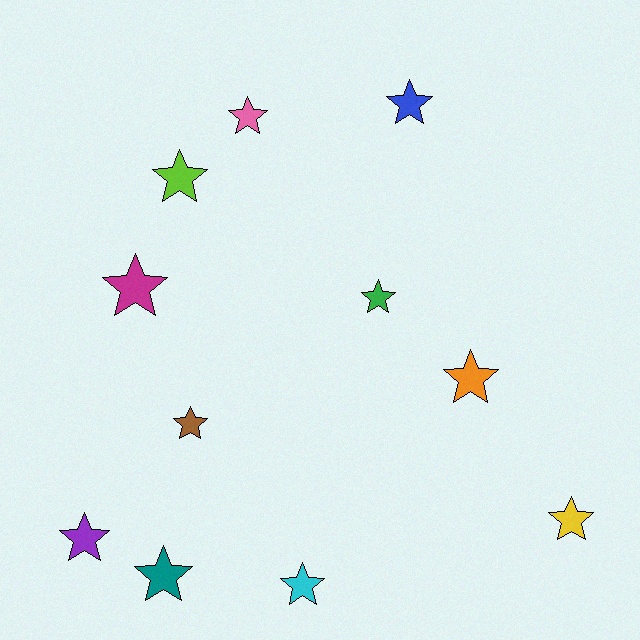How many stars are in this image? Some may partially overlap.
There are 11 stars.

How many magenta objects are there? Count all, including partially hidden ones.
There is 1 magenta object.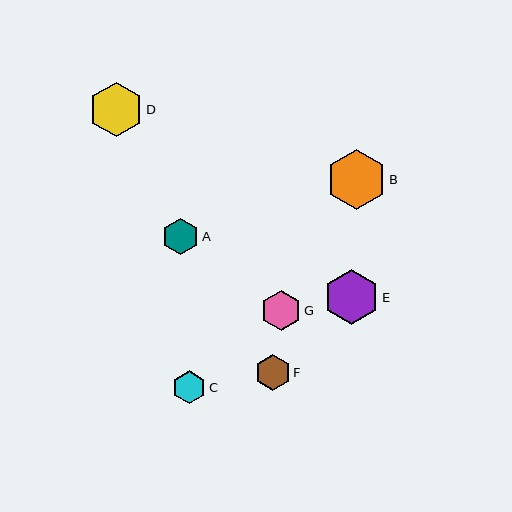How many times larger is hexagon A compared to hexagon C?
Hexagon A is approximately 1.1 times the size of hexagon C.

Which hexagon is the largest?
Hexagon B is the largest with a size of approximately 59 pixels.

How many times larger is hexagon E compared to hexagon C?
Hexagon E is approximately 1.7 times the size of hexagon C.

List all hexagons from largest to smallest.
From largest to smallest: B, E, D, G, A, F, C.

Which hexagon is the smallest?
Hexagon C is the smallest with a size of approximately 33 pixels.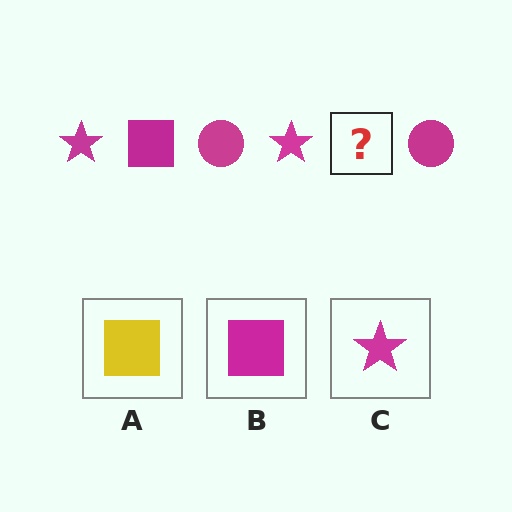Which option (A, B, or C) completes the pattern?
B.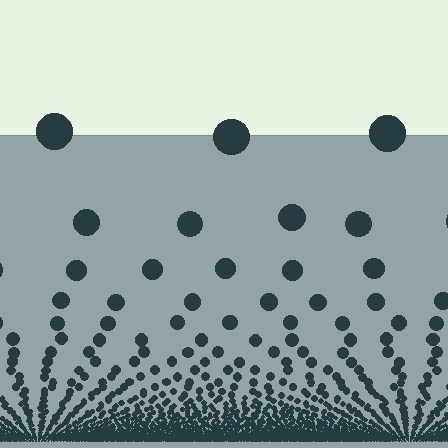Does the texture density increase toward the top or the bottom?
Density increases toward the bottom.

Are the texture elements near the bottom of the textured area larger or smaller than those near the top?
Smaller. The gradient is inverted — elements near the bottom are smaller and denser.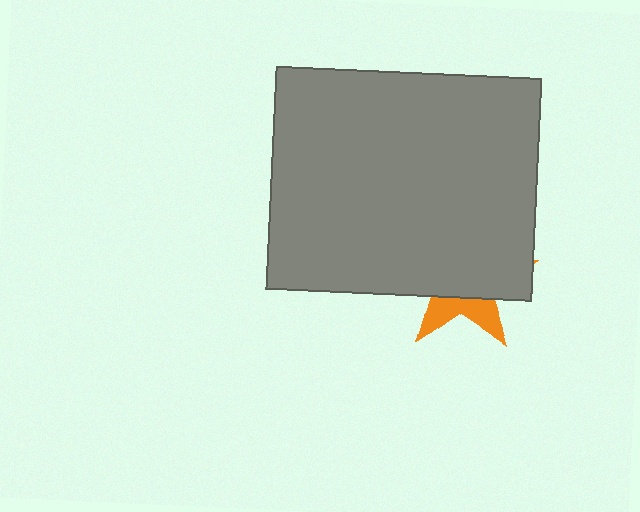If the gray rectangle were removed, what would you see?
You would see the complete orange star.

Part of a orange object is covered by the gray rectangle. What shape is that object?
It is a star.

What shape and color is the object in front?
The object in front is a gray rectangle.